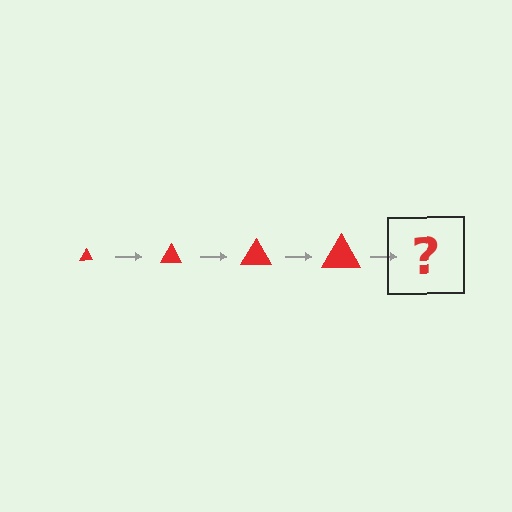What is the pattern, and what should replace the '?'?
The pattern is that the triangle gets progressively larger each step. The '?' should be a red triangle, larger than the previous one.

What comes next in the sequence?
The next element should be a red triangle, larger than the previous one.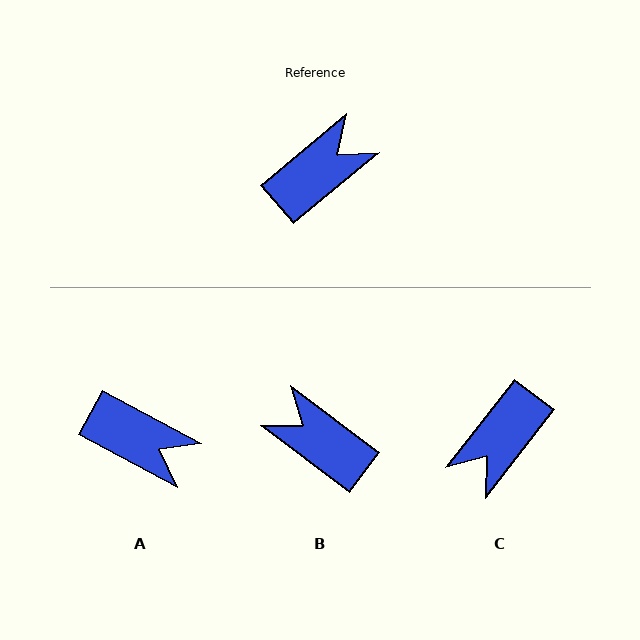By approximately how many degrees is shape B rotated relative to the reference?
Approximately 103 degrees counter-clockwise.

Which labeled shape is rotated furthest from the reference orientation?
C, about 167 degrees away.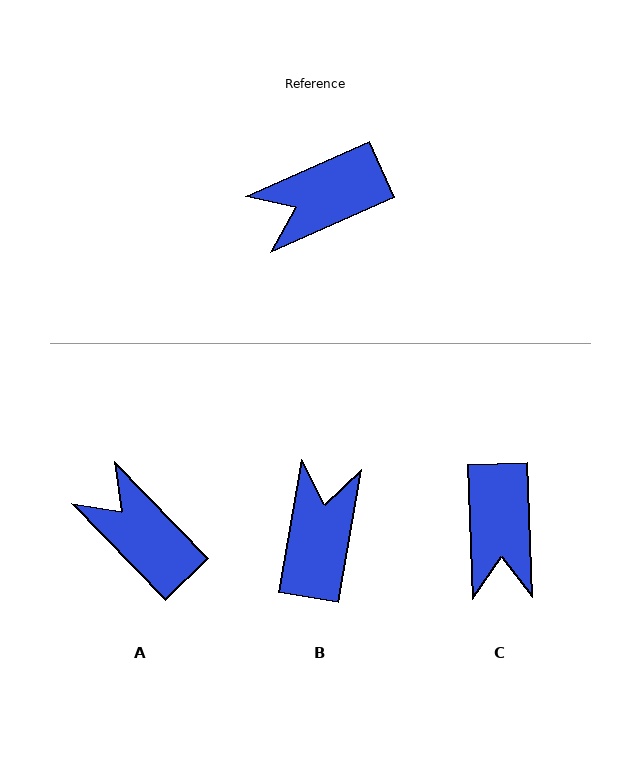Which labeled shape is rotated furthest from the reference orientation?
B, about 124 degrees away.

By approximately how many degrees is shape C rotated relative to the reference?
Approximately 68 degrees counter-clockwise.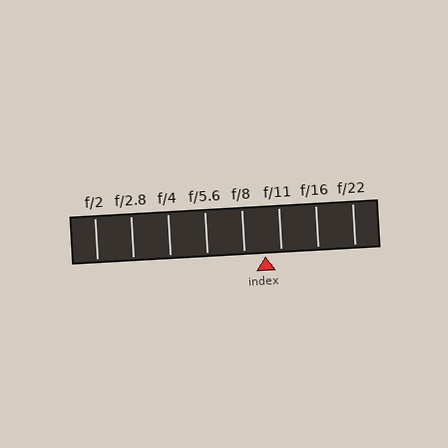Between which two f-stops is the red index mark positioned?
The index mark is between f/8 and f/11.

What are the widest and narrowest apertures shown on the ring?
The widest aperture shown is f/2 and the narrowest is f/22.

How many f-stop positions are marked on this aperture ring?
There are 8 f-stop positions marked.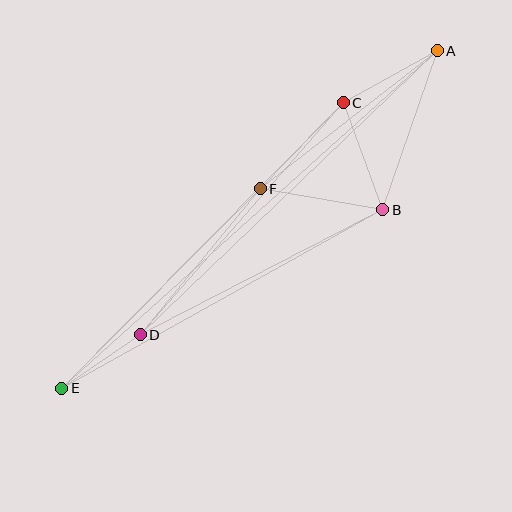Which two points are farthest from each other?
Points A and E are farthest from each other.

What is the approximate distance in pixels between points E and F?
The distance between E and F is approximately 281 pixels.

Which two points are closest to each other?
Points D and E are closest to each other.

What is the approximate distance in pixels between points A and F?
The distance between A and F is approximately 225 pixels.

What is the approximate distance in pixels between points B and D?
The distance between B and D is approximately 273 pixels.